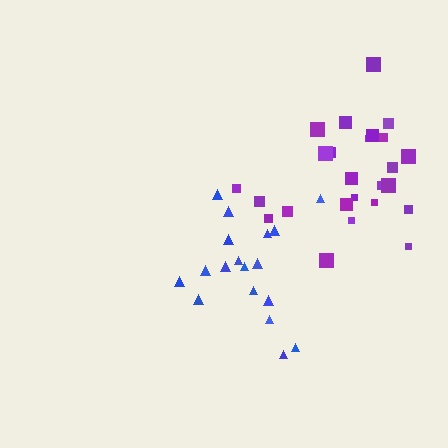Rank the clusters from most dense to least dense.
blue, purple.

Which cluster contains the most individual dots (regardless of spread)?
Purple (25).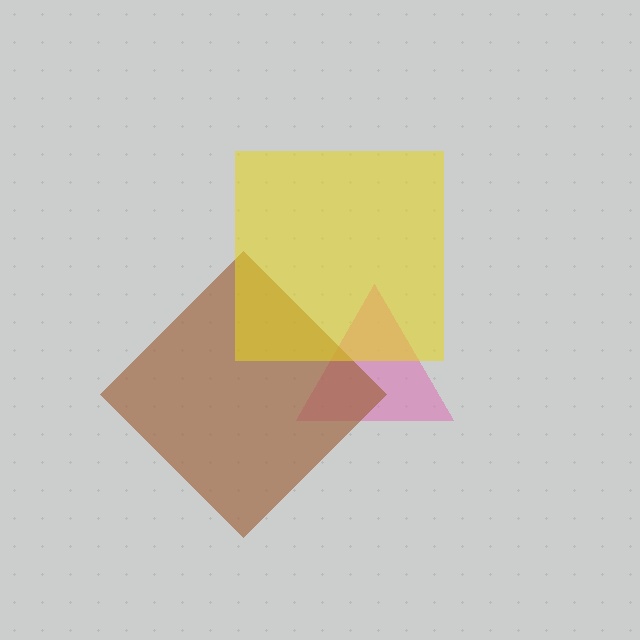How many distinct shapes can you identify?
There are 3 distinct shapes: a pink triangle, a brown diamond, a yellow square.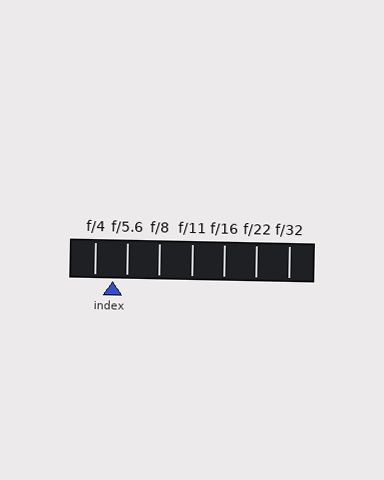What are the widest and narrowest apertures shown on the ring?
The widest aperture shown is f/4 and the narrowest is f/32.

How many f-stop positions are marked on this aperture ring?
There are 7 f-stop positions marked.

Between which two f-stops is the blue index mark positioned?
The index mark is between f/4 and f/5.6.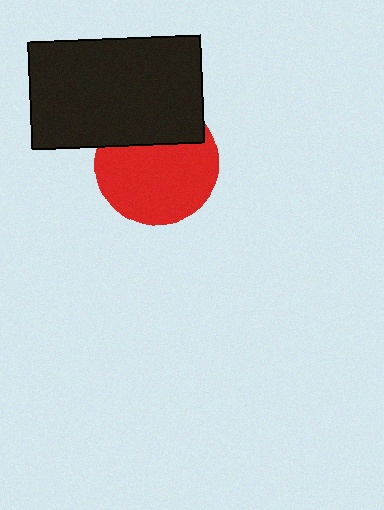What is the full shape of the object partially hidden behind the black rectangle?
The partially hidden object is a red circle.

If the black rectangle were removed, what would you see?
You would see the complete red circle.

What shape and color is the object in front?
The object in front is a black rectangle.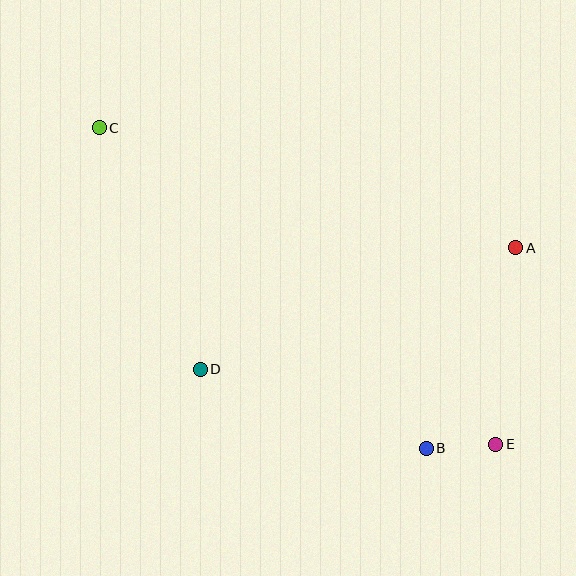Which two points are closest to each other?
Points B and E are closest to each other.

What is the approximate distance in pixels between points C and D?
The distance between C and D is approximately 262 pixels.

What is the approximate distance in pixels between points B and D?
The distance between B and D is approximately 239 pixels.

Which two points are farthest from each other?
Points C and E are farthest from each other.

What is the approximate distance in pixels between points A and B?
The distance between A and B is approximately 219 pixels.